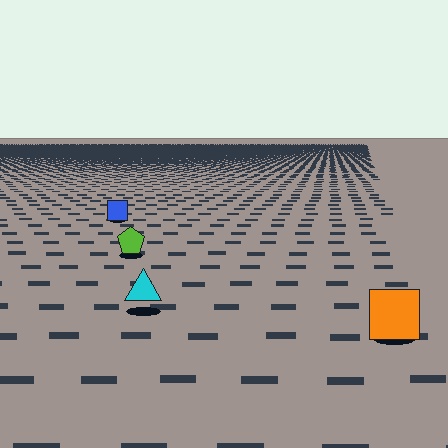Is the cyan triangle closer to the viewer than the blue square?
Yes. The cyan triangle is closer — you can tell from the texture gradient: the ground texture is coarser near it.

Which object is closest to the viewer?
The orange square is closest. The texture marks near it are larger and more spread out.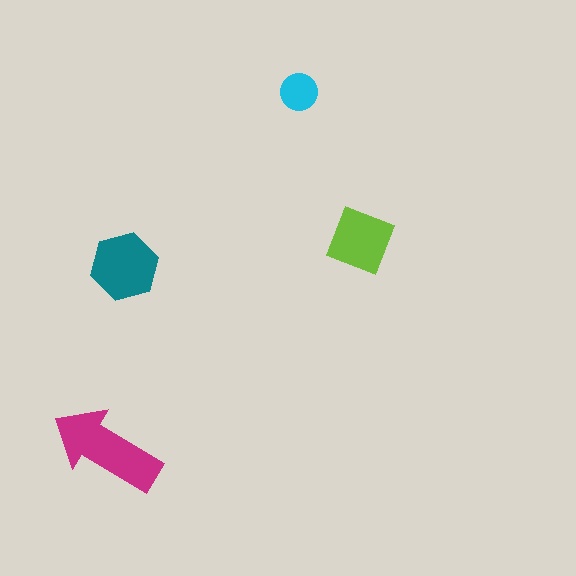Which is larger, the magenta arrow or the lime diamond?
The magenta arrow.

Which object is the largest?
The magenta arrow.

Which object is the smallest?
The cyan circle.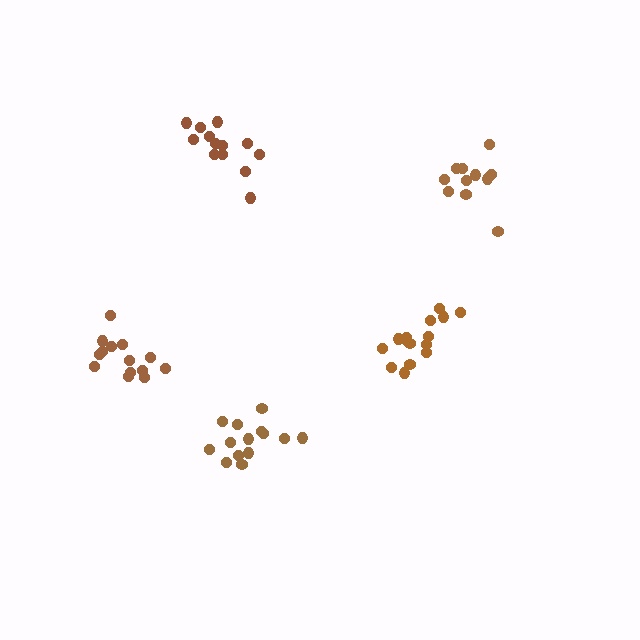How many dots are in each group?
Group 1: 13 dots, Group 2: 11 dots, Group 3: 14 dots, Group 4: 15 dots, Group 5: 14 dots (67 total).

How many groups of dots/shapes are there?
There are 5 groups.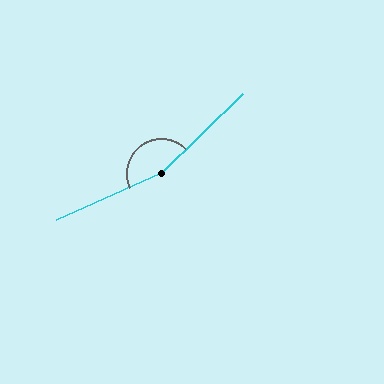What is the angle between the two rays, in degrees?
Approximately 159 degrees.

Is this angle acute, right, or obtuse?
It is obtuse.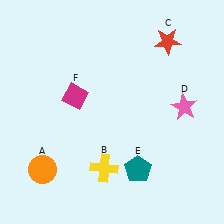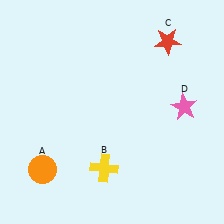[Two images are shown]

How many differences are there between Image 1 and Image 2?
There are 2 differences between the two images.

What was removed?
The magenta diamond (F), the teal pentagon (E) were removed in Image 2.